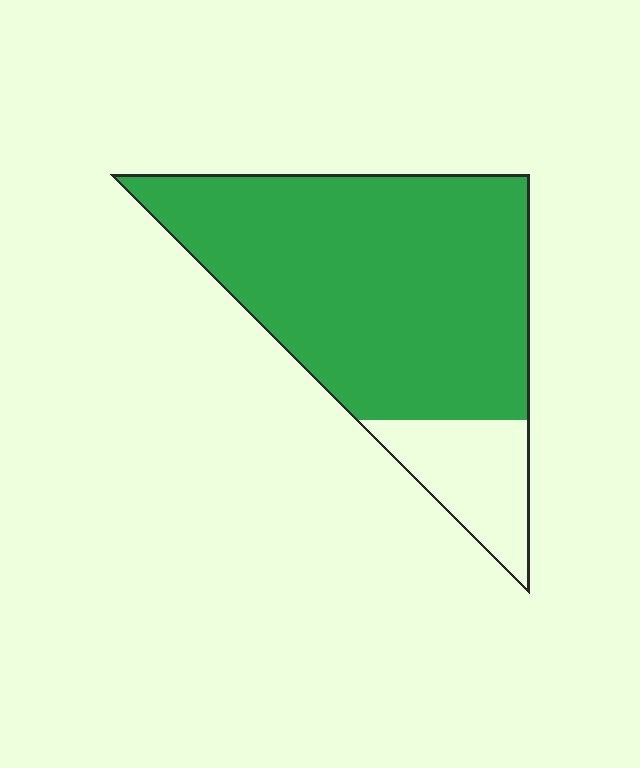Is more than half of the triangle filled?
Yes.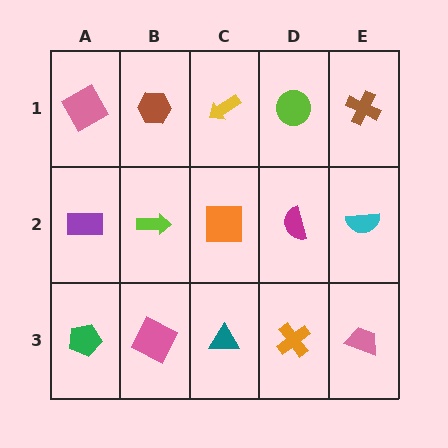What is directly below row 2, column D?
An orange cross.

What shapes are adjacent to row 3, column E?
A cyan semicircle (row 2, column E), an orange cross (row 3, column D).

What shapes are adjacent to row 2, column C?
A yellow arrow (row 1, column C), a teal triangle (row 3, column C), a lime arrow (row 2, column B), a magenta semicircle (row 2, column D).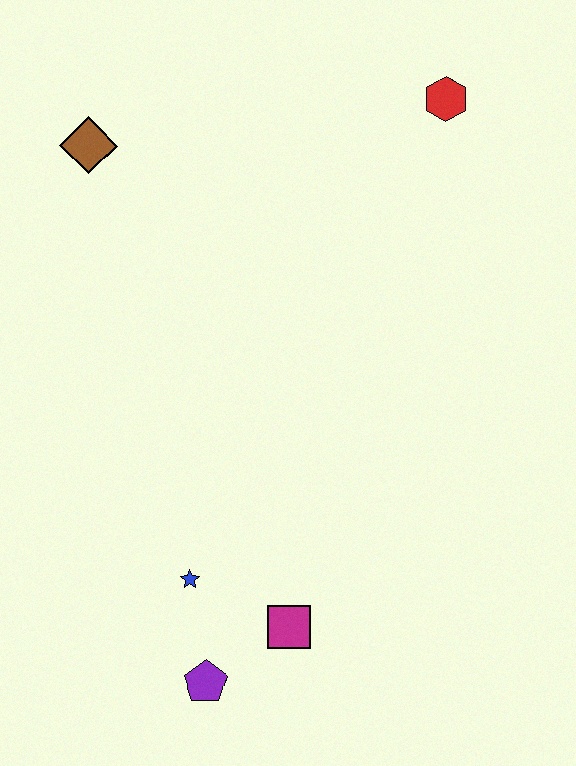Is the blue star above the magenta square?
Yes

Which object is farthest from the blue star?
The red hexagon is farthest from the blue star.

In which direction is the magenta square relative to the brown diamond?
The magenta square is below the brown diamond.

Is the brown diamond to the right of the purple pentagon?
No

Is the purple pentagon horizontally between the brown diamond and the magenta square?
Yes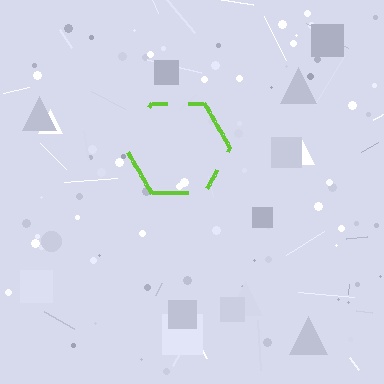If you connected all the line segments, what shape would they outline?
They would outline a hexagon.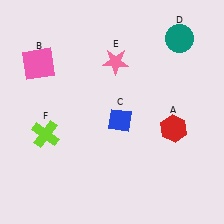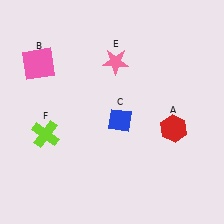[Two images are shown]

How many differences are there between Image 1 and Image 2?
There is 1 difference between the two images.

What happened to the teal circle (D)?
The teal circle (D) was removed in Image 2. It was in the top-right area of Image 1.